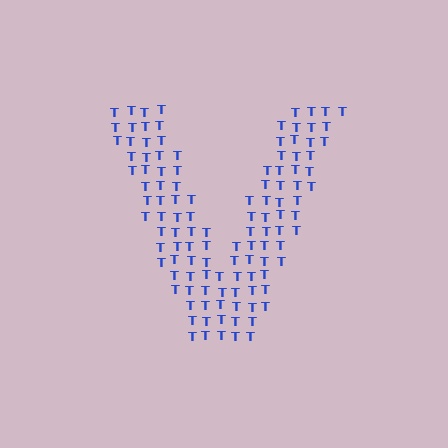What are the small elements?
The small elements are letter T's.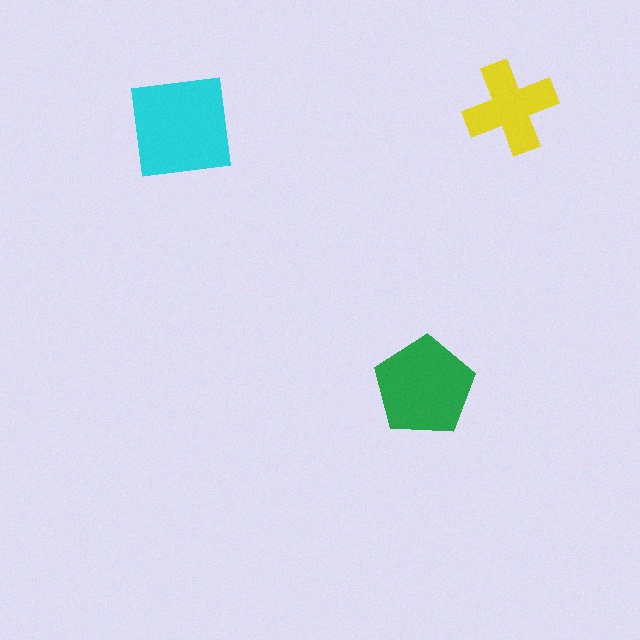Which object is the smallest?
The yellow cross.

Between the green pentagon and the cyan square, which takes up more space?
The cyan square.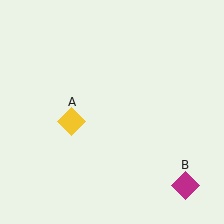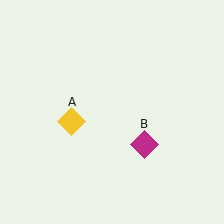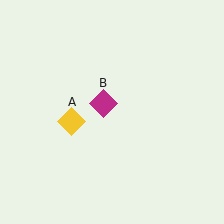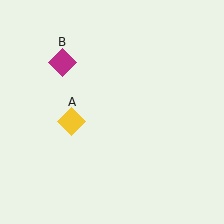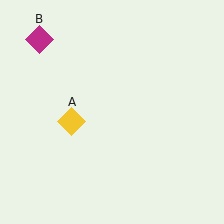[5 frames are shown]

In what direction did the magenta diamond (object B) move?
The magenta diamond (object B) moved up and to the left.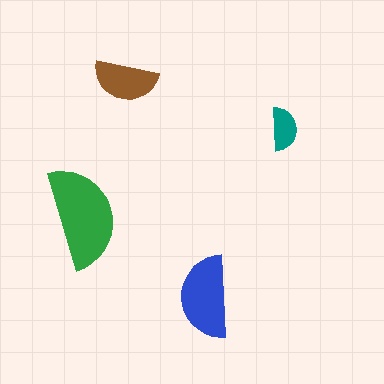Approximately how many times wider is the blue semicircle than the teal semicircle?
About 2 times wider.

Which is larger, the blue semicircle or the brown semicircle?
The blue one.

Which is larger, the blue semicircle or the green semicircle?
The green one.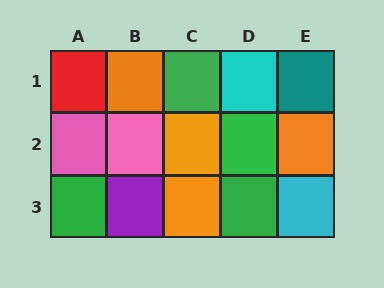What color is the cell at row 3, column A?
Green.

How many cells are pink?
2 cells are pink.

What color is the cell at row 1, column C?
Green.